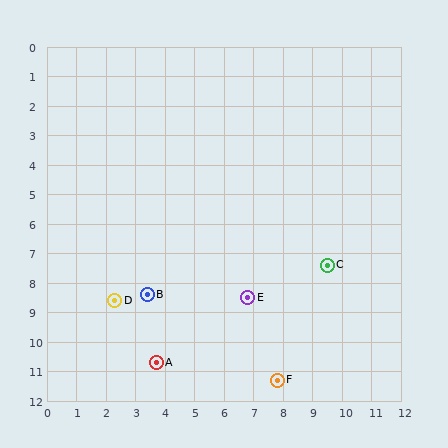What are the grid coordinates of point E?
Point E is at approximately (6.8, 8.5).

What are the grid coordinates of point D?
Point D is at approximately (2.3, 8.6).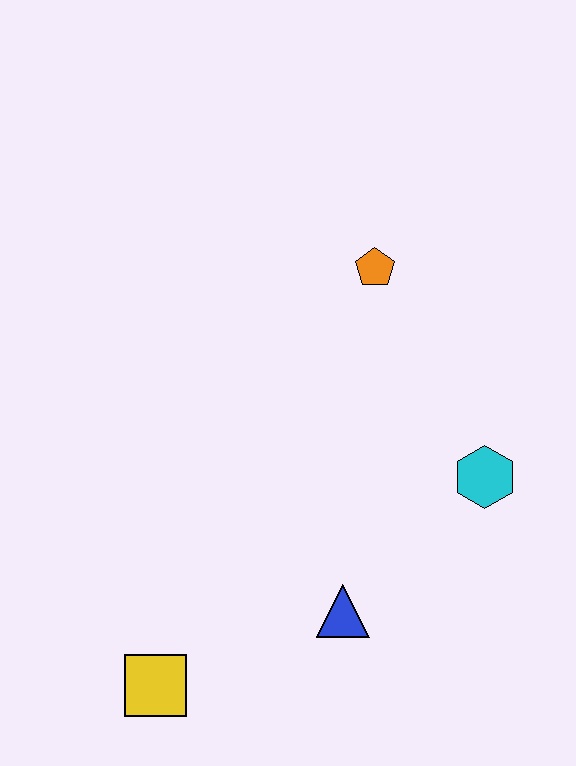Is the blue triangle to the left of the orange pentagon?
Yes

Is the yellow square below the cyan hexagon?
Yes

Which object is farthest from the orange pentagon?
The yellow square is farthest from the orange pentagon.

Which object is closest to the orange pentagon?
The cyan hexagon is closest to the orange pentagon.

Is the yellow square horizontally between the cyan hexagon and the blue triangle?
No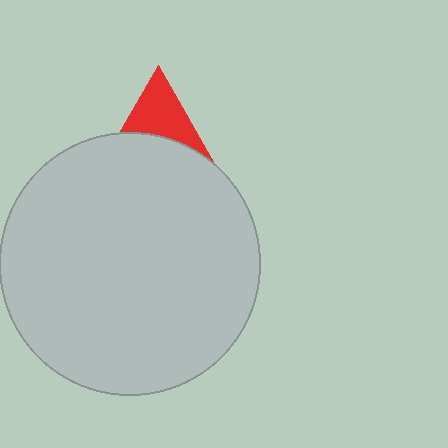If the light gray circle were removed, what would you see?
You would see the complete red triangle.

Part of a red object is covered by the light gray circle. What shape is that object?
It is a triangle.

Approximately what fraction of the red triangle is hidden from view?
Roughly 58% of the red triangle is hidden behind the light gray circle.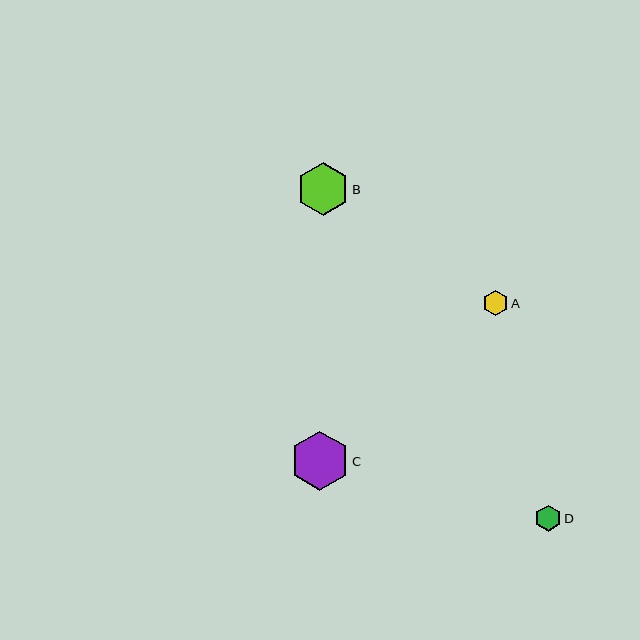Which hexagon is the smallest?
Hexagon A is the smallest with a size of approximately 26 pixels.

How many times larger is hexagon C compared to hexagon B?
Hexagon C is approximately 1.1 times the size of hexagon B.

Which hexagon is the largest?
Hexagon C is the largest with a size of approximately 59 pixels.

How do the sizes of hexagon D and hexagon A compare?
Hexagon D and hexagon A are approximately the same size.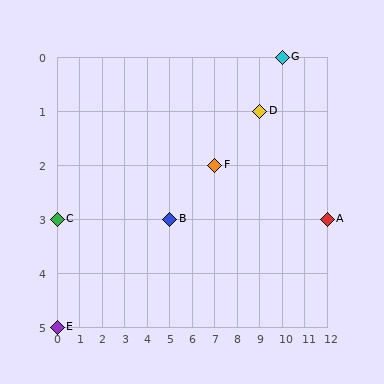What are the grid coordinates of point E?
Point E is at grid coordinates (0, 5).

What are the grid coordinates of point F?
Point F is at grid coordinates (7, 2).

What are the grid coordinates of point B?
Point B is at grid coordinates (5, 3).